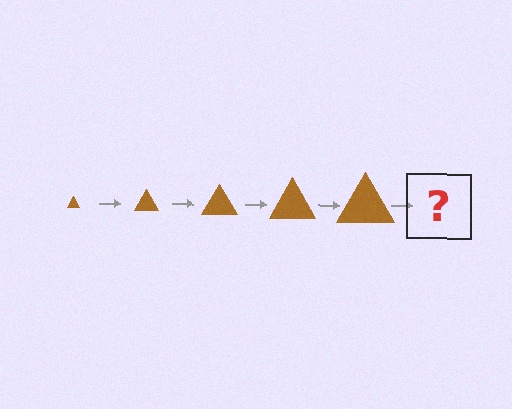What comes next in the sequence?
The next element should be a brown triangle, larger than the previous one.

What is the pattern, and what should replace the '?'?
The pattern is that the triangle gets progressively larger each step. The '?' should be a brown triangle, larger than the previous one.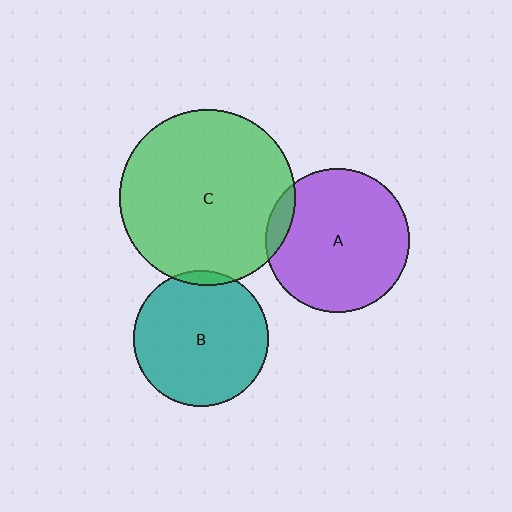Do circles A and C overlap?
Yes.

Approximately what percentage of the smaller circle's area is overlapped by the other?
Approximately 10%.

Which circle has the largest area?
Circle C (green).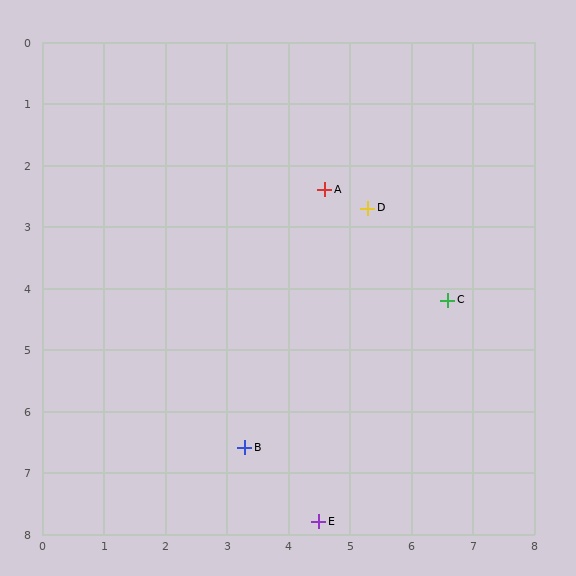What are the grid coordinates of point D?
Point D is at approximately (5.3, 2.7).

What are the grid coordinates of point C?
Point C is at approximately (6.6, 4.2).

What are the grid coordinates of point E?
Point E is at approximately (4.5, 7.8).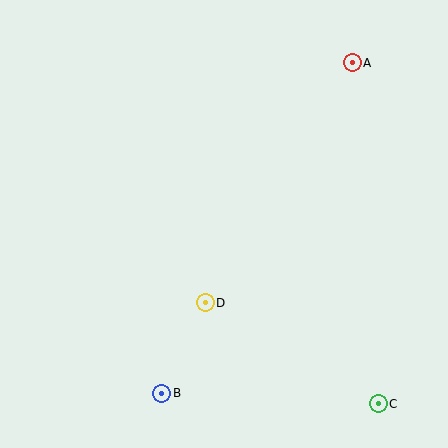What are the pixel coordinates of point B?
Point B is at (162, 394).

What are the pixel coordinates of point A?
Point A is at (352, 63).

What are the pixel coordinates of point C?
Point C is at (378, 404).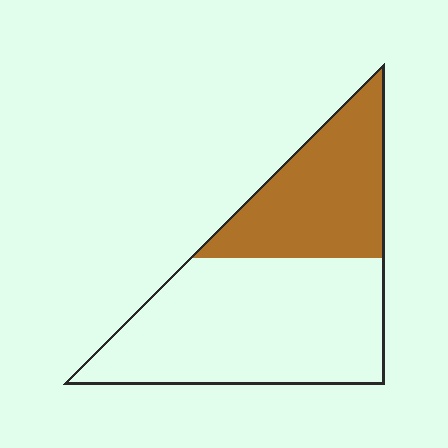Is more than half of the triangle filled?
No.